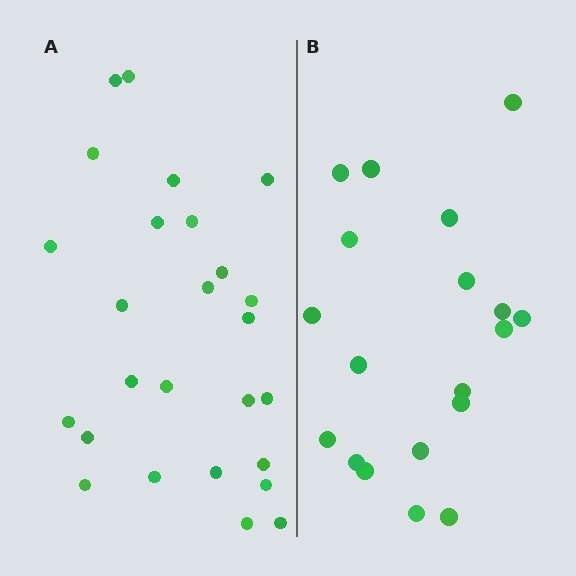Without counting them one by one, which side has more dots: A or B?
Region A (the left region) has more dots.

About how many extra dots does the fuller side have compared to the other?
Region A has roughly 8 or so more dots than region B.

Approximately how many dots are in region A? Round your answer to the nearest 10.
About 30 dots. (The exact count is 26, which rounds to 30.)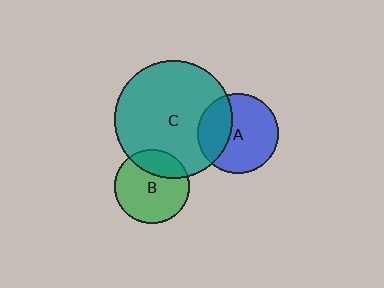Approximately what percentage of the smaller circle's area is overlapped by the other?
Approximately 25%.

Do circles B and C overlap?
Yes.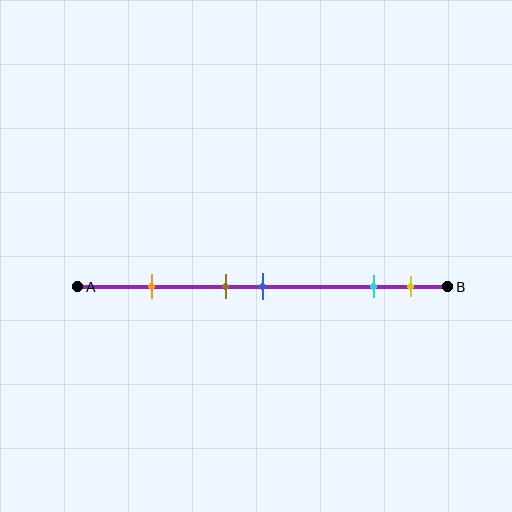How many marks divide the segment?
There are 5 marks dividing the segment.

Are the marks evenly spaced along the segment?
No, the marks are not evenly spaced.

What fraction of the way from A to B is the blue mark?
The blue mark is approximately 50% (0.5) of the way from A to B.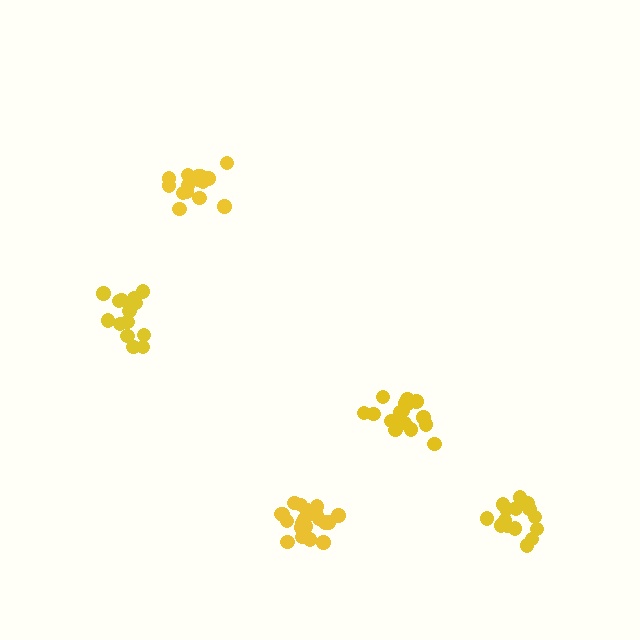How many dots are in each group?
Group 1: 16 dots, Group 2: 16 dots, Group 3: 15 dots, Group 4: 20 dots, Group 5: 16 dots (83 total).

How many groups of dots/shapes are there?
There are 5 groups.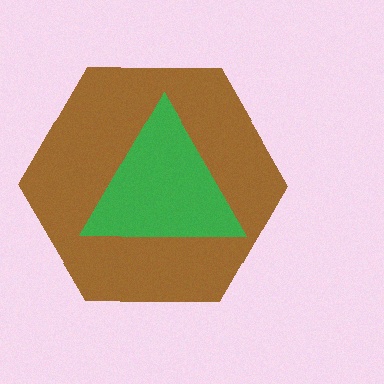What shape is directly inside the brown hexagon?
The green triangle.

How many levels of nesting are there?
2.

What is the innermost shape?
The green triangle.